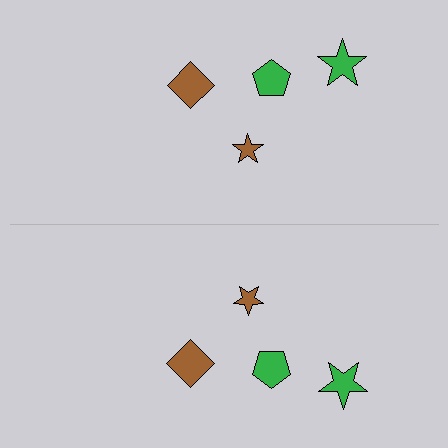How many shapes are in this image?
There are 8 shapes in this image.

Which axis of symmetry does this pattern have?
The pattern has a horizontal axis of symmetry running through the center of the image.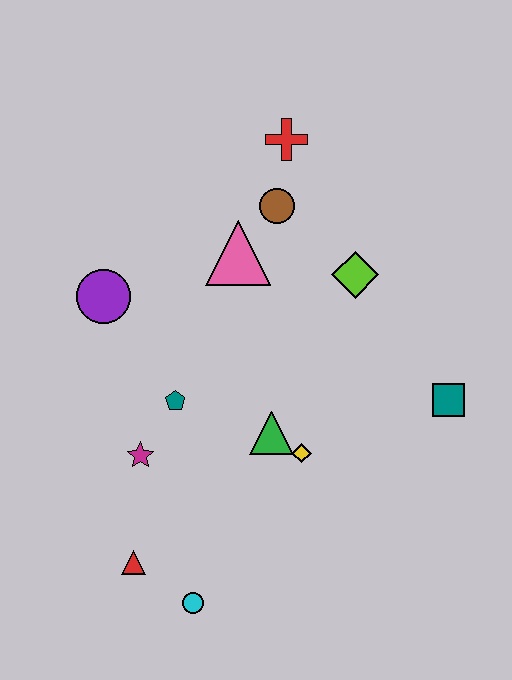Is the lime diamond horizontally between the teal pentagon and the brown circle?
No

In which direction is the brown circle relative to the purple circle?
The brown circle is to the right of the purple circle.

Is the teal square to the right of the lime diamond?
Yes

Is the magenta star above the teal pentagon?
No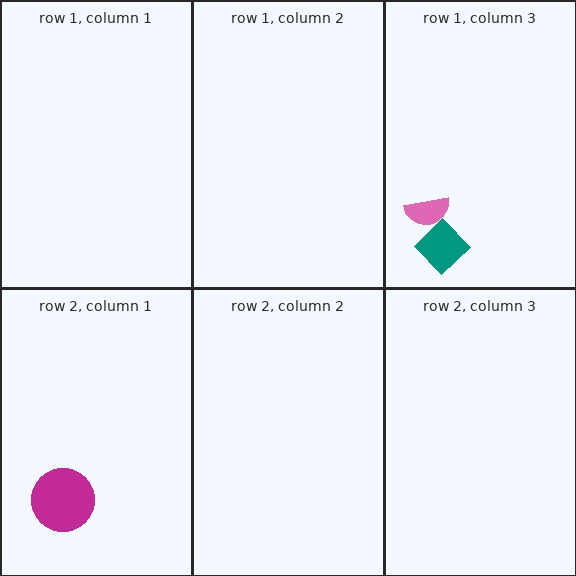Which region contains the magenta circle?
The row 2, column 1 region.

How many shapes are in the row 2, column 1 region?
1.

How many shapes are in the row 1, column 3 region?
2.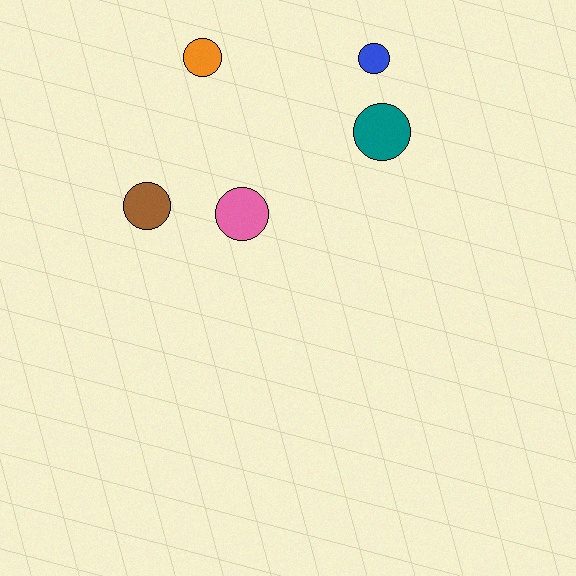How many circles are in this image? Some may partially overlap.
There are 5 circles.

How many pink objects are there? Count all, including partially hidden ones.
There is 1 pink object.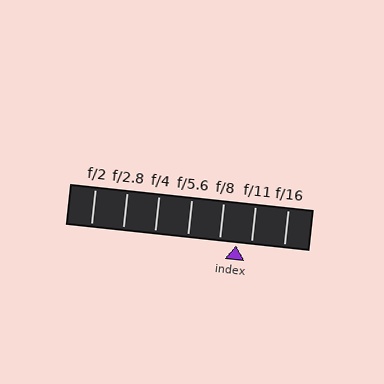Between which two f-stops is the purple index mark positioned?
The index mark is between f/8 and f/11.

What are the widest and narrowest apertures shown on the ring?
The widest aperture shown is f/2 and the narrowest is f/16.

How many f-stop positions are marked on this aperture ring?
There are 7 f-stop positions marked.